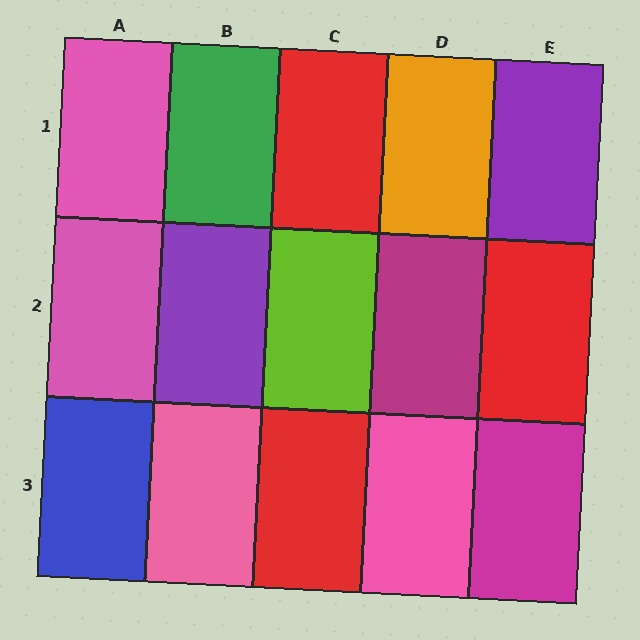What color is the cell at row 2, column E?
Red.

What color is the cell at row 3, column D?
Pink.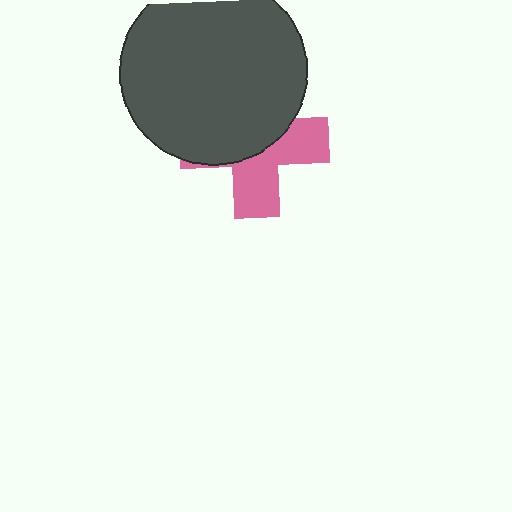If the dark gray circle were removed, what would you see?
You would see the complete pink cross.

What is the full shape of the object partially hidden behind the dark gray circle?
The partially hidden object is a pink cross.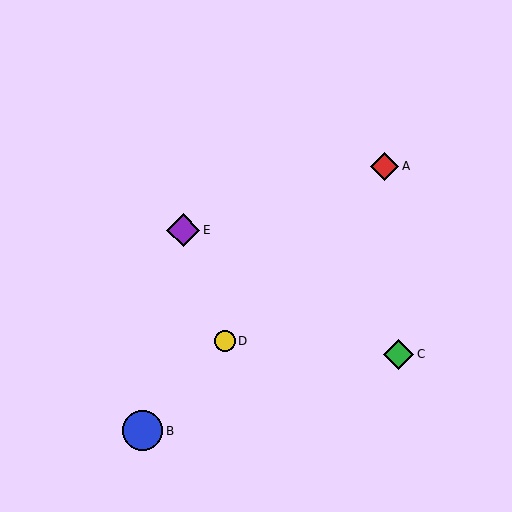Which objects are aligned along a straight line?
Objects A, B, D are aligned along a straight line.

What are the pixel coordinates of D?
Object D is at (225, 341).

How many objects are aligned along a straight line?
3 objects (A, B, D) are aligned along a straight line.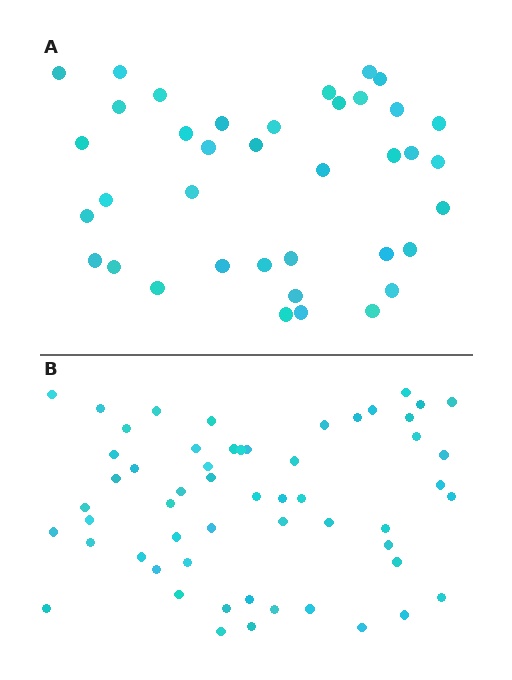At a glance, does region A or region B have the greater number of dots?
Region B (the bottom region) has more dots.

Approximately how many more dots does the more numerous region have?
Region B has approximately 20 more dots than region A.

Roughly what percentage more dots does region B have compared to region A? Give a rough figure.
About 45% more.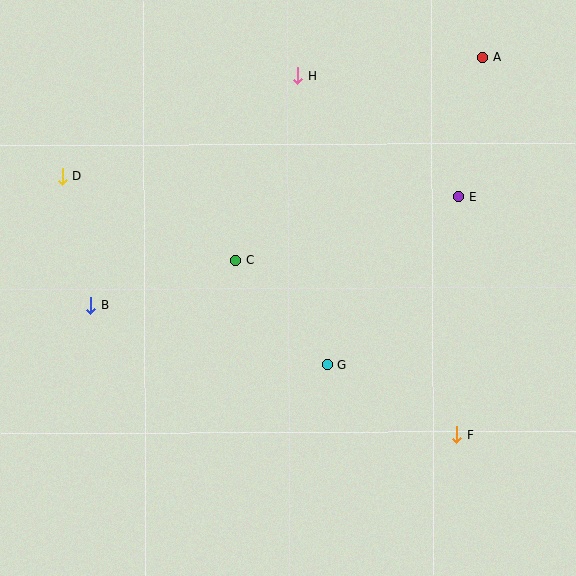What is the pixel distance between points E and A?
The distance between E and A is 142 pixels.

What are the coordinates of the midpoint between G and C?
The midpoint between G and C is at (282, 312).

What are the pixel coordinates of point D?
Point D is at (63, 177).